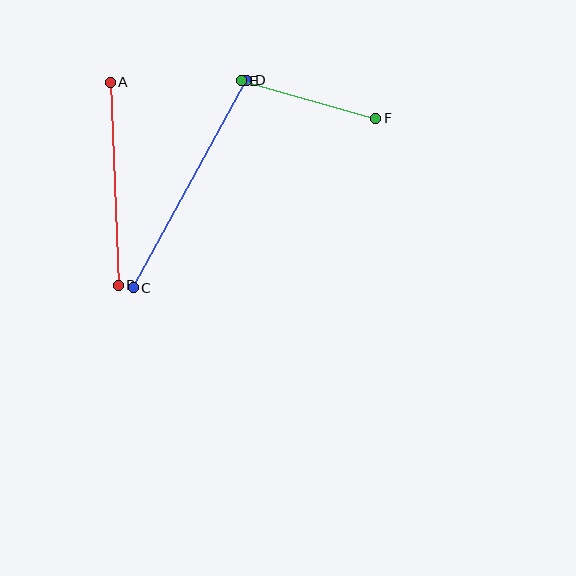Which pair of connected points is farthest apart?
Points C and D are farthest apart.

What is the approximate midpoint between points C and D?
The midpoint is at approximately (190, 184) pixels.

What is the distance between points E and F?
The distance is approximately 140 pixels.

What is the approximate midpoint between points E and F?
The midpoint is at approximately (308, 100) pixels.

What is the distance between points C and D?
The distance is approximately 237 pixels.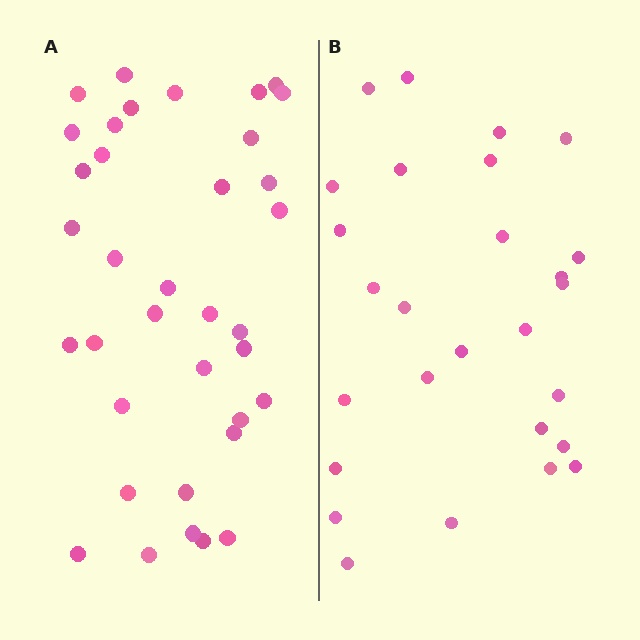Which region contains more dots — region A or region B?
Region A (the left region) has more dots.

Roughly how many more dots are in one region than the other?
Region A has roughly 8 or so more dots than region B.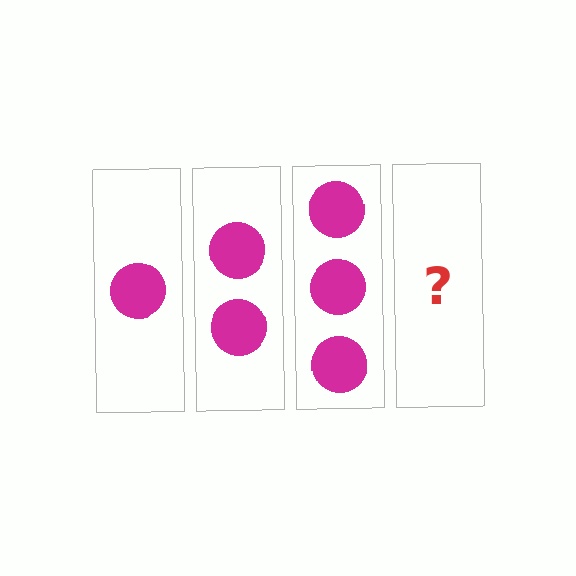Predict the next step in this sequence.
The next step is 4 circles.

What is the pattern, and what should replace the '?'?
The pattern is that each step adds one more circle. The '?' should be 4 circles.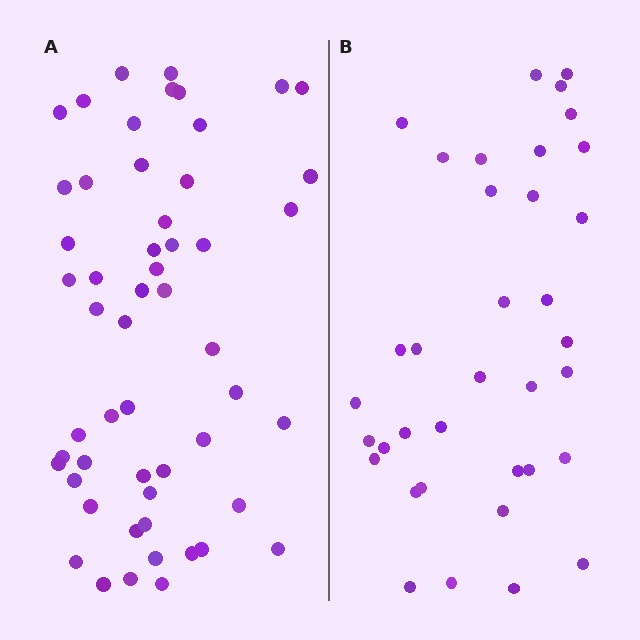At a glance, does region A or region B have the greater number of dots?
Region A (the left region) has more dots.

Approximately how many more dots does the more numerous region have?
Region A has approximately 20 more dots than region B.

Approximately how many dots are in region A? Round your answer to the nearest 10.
About 50 dots. (The exact count is 54, which rounds to 50.)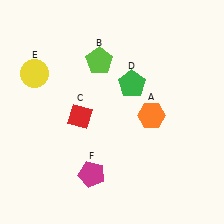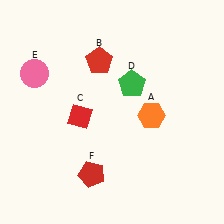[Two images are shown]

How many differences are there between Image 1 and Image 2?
There are 3 differences between the two images.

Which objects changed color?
B changed from lime to red. E changed from yellow to pink. F changed from magenta to red.